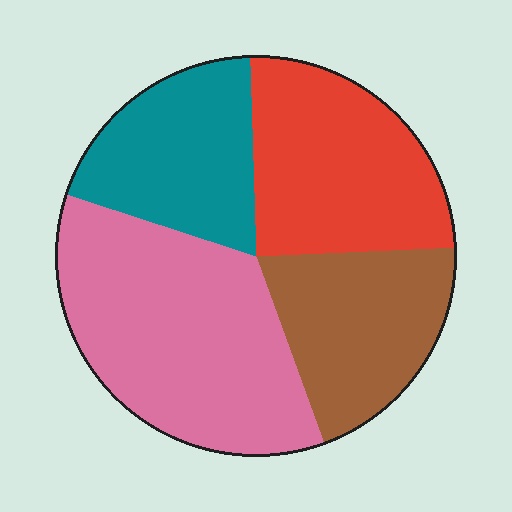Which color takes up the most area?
Pink, at roughly 35%.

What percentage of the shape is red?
Red takes up between a sixth and a third of the shape.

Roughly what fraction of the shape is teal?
Teal takes up about one fifth (1/5) of the shape.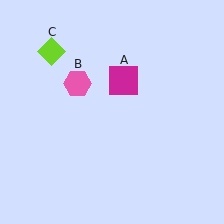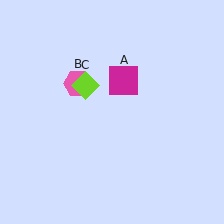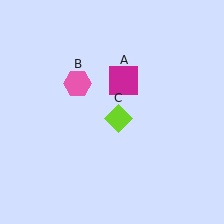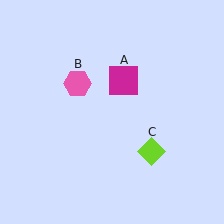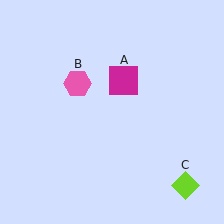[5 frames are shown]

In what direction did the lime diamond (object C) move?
The lime diamond (object C) moved down and to the right.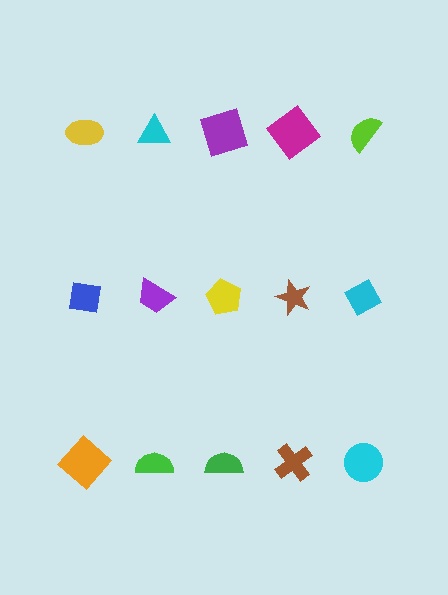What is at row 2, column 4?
A brown star.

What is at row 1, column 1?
A yellow ellipse.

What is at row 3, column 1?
An orange diamond.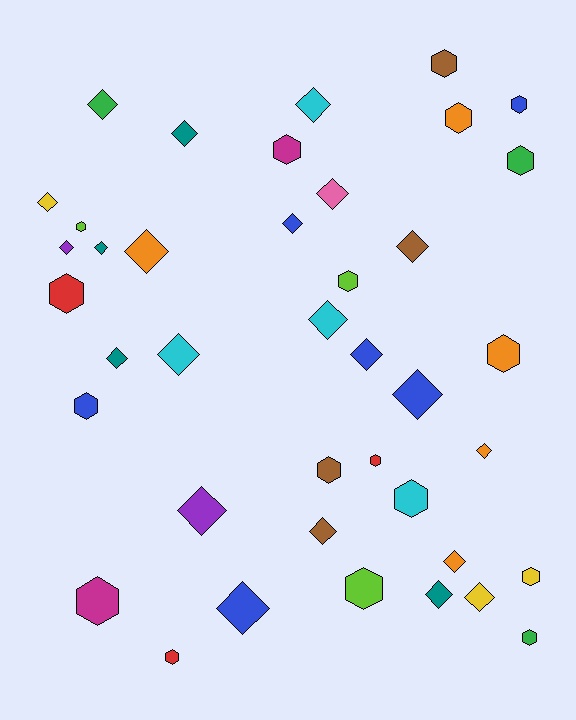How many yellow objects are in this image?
There are 3 yellow objects.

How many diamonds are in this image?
There are 22 diamonds.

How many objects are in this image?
There are 40 objects.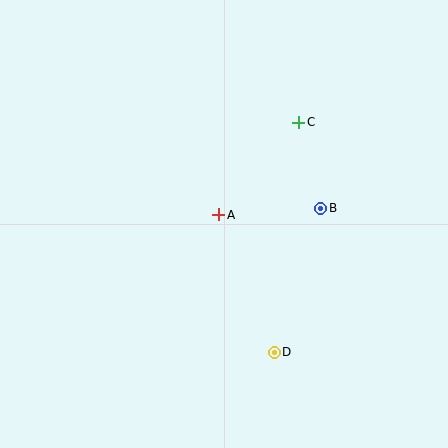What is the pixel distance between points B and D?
The distance between B and D is 151 pixels.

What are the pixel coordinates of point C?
Point C is at (299, 122).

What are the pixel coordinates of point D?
Point D is at (274, 352).